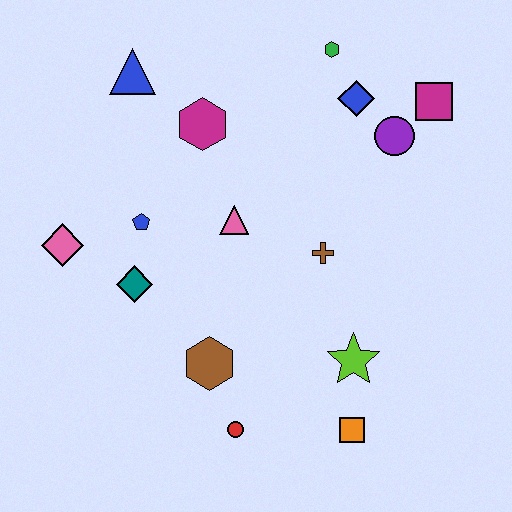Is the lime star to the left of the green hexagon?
No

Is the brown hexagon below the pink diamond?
Yes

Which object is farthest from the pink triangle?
The orange square is farthest from the pink triangle.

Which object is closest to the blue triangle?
The magenta hexagon is closest to the blue triangle.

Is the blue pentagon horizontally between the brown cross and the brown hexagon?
No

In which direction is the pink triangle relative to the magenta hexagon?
The pink triangle is below the magenta hexagon.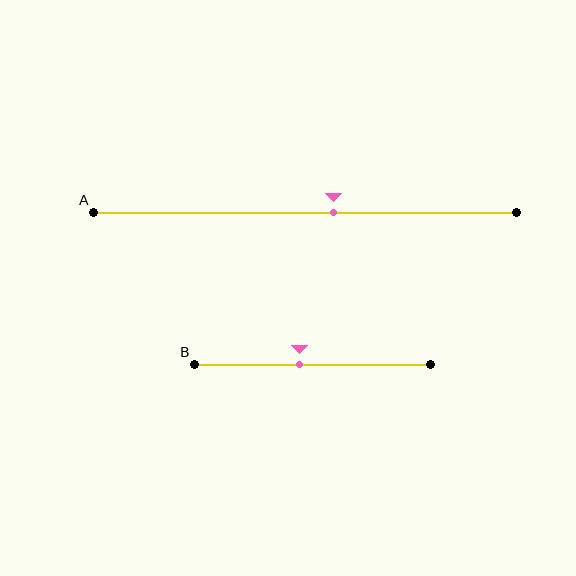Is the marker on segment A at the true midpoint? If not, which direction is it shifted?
No, the marker on segment A is shifted to the right by about 7% of the segment length.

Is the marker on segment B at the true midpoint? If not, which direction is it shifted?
No, the marker on segment B is shifted to the left by about 6% of the segment length.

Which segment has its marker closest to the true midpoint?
Segment B has its marker closest to the true midpoint.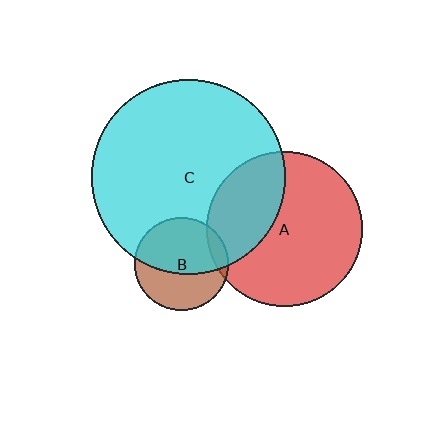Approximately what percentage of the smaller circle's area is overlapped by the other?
Approximately 60%.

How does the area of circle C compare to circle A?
Approximately 1.6 times.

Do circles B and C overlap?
Yes.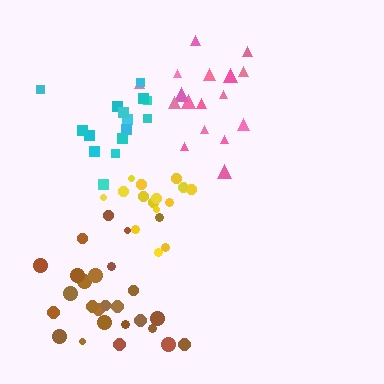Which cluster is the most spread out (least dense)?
Brown.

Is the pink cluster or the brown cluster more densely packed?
Pink.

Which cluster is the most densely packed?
Pink.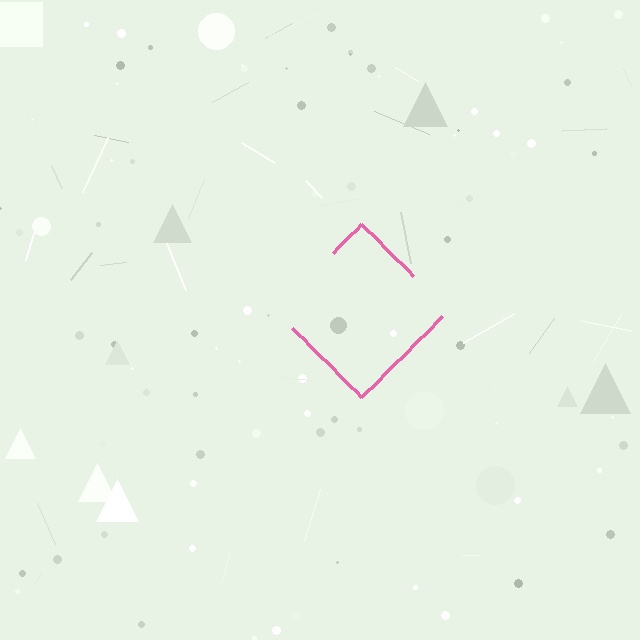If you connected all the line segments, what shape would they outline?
They would outline a diamond.